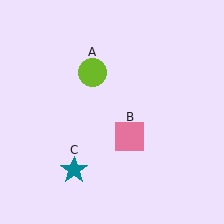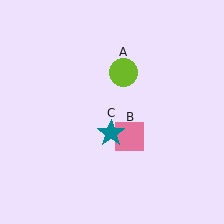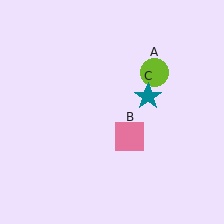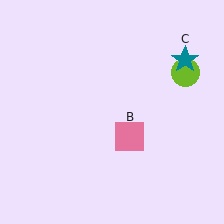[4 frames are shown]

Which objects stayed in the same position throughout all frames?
Pink square (object B) remained stationary.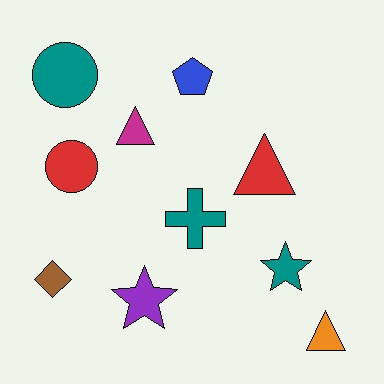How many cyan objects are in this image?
There are no cyan objects.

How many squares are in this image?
There are no squares.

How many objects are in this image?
There are 10 objects.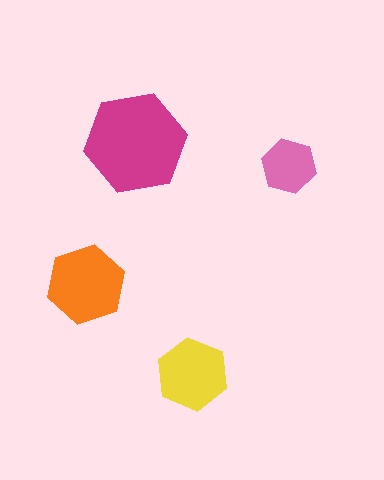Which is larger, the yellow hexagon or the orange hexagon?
The orange one.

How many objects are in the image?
There are 4 objects in the image.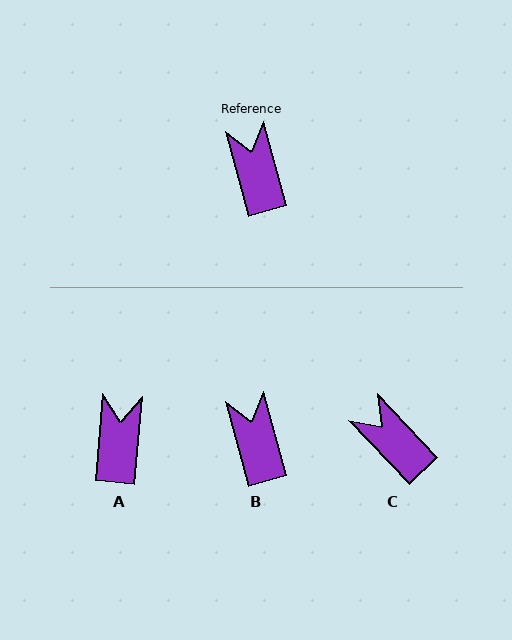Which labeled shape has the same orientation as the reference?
B.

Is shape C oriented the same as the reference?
No, it is off by about 28 degrees.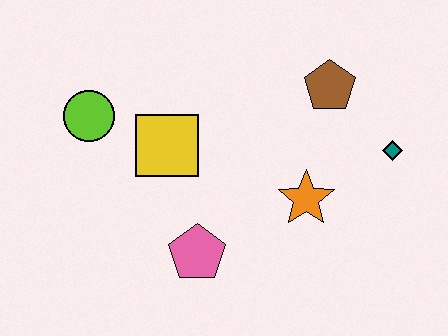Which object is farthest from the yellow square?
The teal diamond is farthest from the yellow square.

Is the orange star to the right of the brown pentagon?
No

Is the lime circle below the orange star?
No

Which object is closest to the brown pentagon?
The teal diamond is closest to the brown pentagon.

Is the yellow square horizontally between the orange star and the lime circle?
Yes